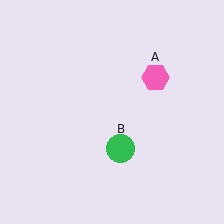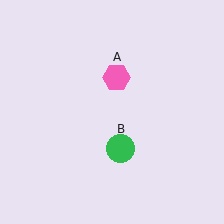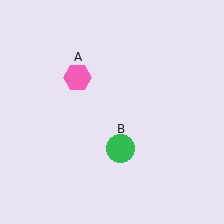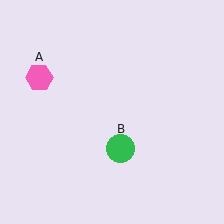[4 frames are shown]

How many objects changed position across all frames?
1 object changed position: pink hexagon (object A).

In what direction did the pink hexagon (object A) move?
The pink hexagon (object A) moved left.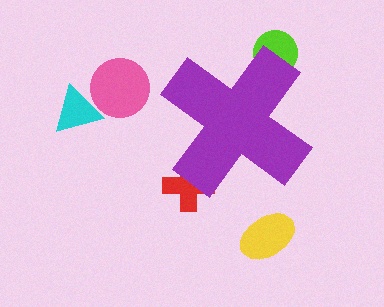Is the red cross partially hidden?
Yes, the red cross is partially hidden behind the purple cross.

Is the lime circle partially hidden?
Yes, the lime circle is partially hidden behind the purple cross.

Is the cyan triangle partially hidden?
No, the cyan triangle is fully visible.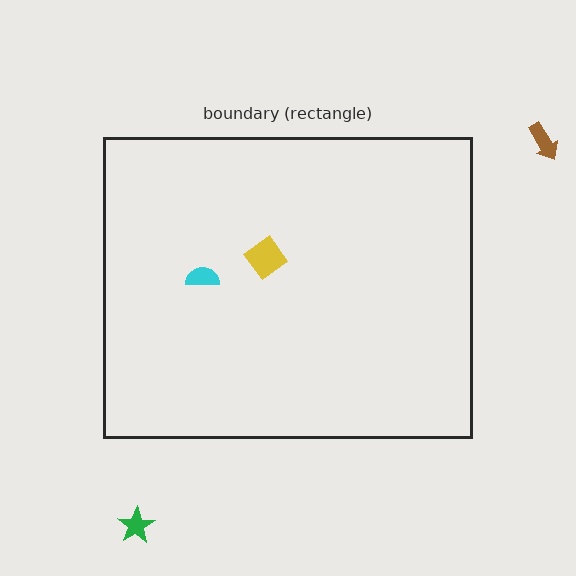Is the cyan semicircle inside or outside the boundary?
Inside.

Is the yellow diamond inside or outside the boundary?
Inside.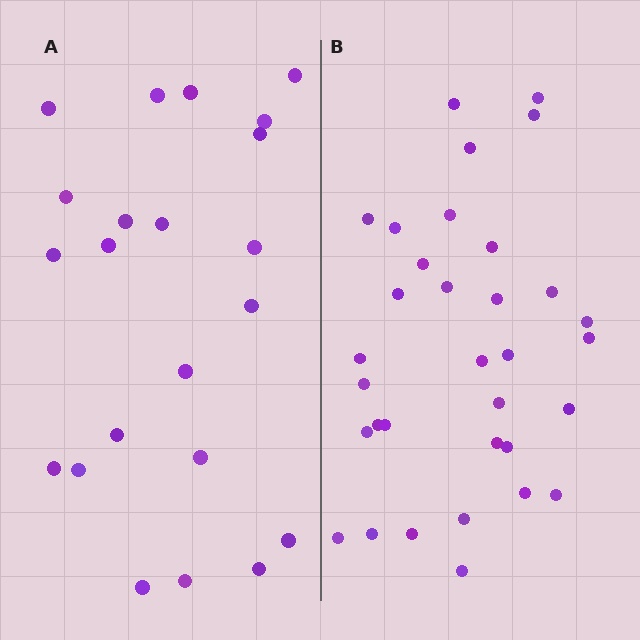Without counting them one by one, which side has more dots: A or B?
Region B (the right region) has more dots.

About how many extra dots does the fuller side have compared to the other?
Region B has roughly 12 or so more dots than region A.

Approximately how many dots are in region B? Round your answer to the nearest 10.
About 30 dots. (The exact count is 33, which rounds to 30.)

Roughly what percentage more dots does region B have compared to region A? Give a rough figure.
About 50% more.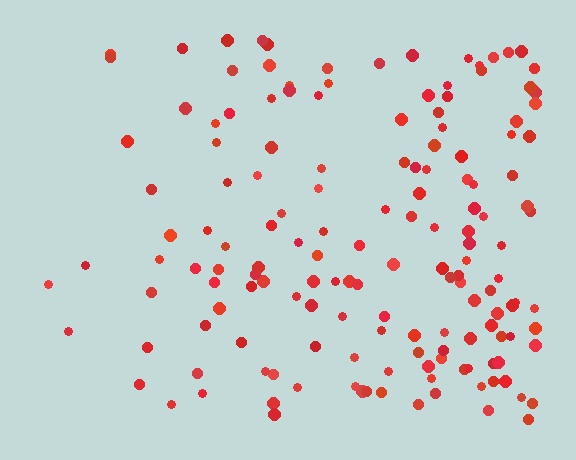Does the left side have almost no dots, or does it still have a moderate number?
Still a moderate number, just noticeably fewer than the right.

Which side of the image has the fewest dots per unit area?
The left.